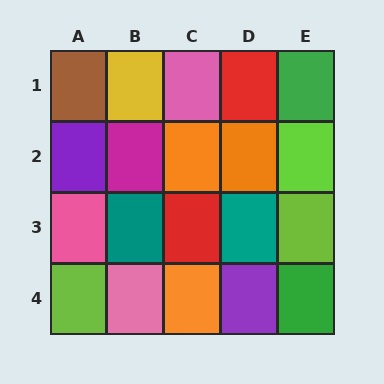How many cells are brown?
1 cell is brown.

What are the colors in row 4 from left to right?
Lime, pink, orange, purple, green.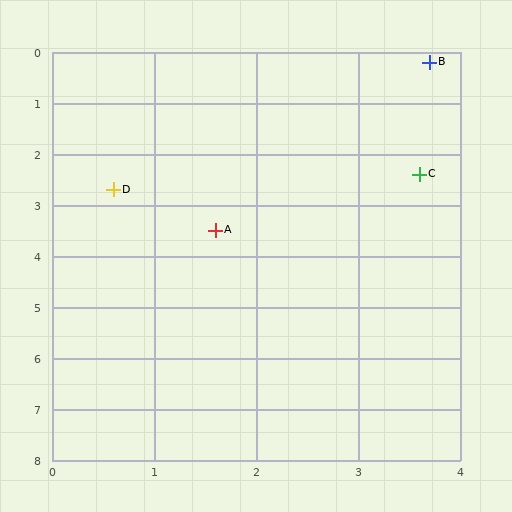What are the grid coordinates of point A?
Point A is at approximately (1.6, 3.5).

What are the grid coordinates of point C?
Point C is at approximately (3.6, 2.4).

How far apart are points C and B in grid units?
Points C and B are about 2.2 grid units apart.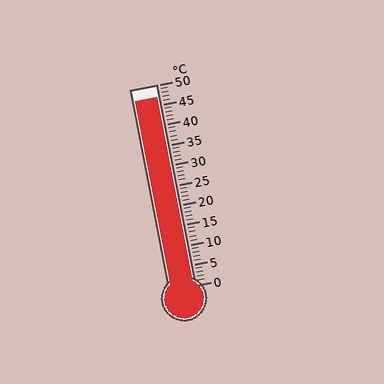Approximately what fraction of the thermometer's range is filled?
The thermometer is filled to approximately 95% of its range.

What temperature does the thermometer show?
The thermometer shows approximately 47°C.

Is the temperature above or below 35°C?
The temperature is above 35°C.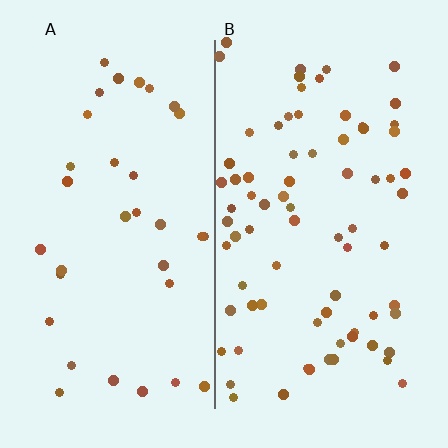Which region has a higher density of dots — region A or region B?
B (the right).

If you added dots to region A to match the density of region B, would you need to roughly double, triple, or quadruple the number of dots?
Approximately double.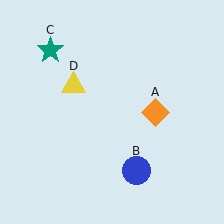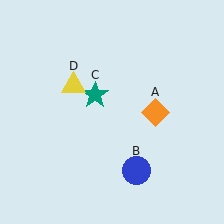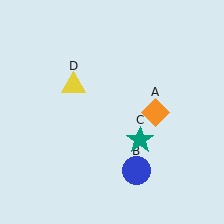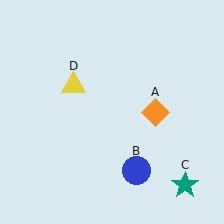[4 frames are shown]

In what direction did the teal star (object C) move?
The teal star (object C) moved down and to the right.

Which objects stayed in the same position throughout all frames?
Orange diamond (object A) and blue circle (object B) and yellow triangle (object D) remained stationary.